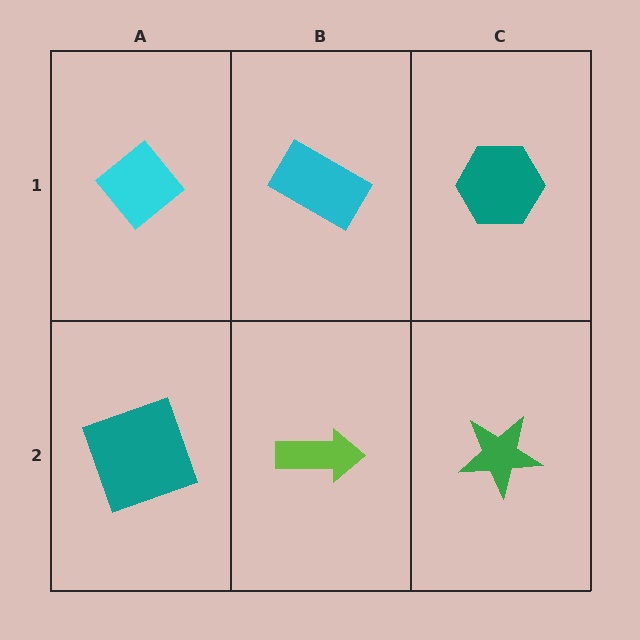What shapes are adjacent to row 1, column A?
A teal square (row 2, column A), a cyan rectangle (row 1, column B).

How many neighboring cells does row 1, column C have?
2.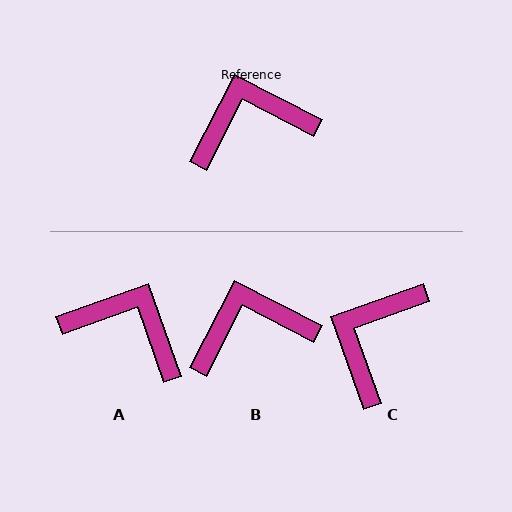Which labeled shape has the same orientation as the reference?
B.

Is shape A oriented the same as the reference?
No, it is off by about 43 degrees.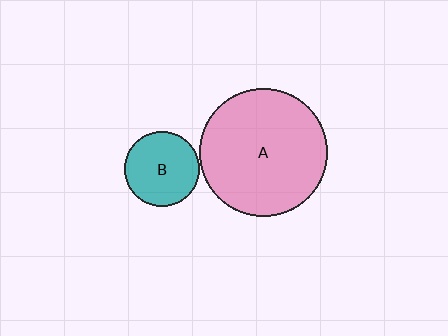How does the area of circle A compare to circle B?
Approximately 3.0 times.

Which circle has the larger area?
Circle A (pink).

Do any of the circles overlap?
No, none of the circles overlap.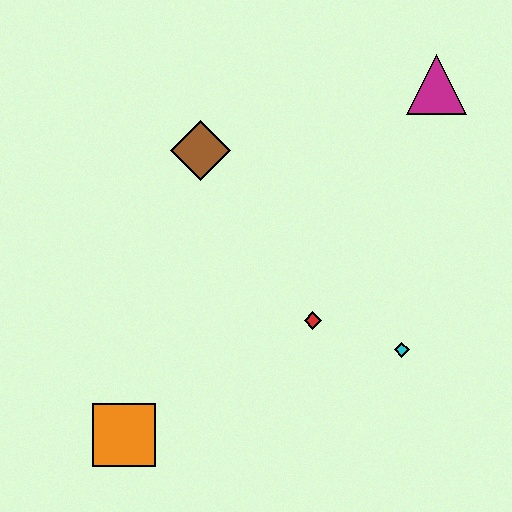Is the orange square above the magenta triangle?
No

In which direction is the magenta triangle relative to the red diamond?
The magenta triangle is above the red diamond.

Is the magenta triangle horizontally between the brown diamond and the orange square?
No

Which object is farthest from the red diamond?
The magenta triangle is farthest from the red diamond.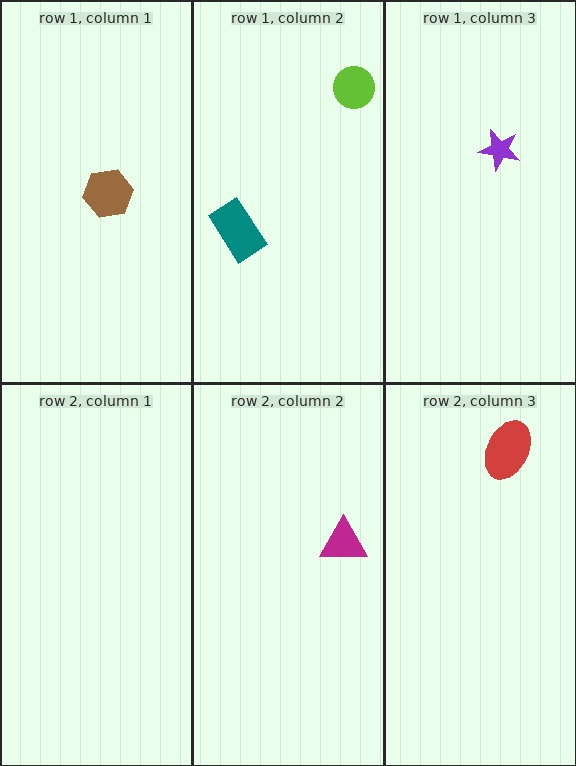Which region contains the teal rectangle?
The row 1, column 2 region.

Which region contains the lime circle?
The row 1, column 2 region.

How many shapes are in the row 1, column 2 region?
2.